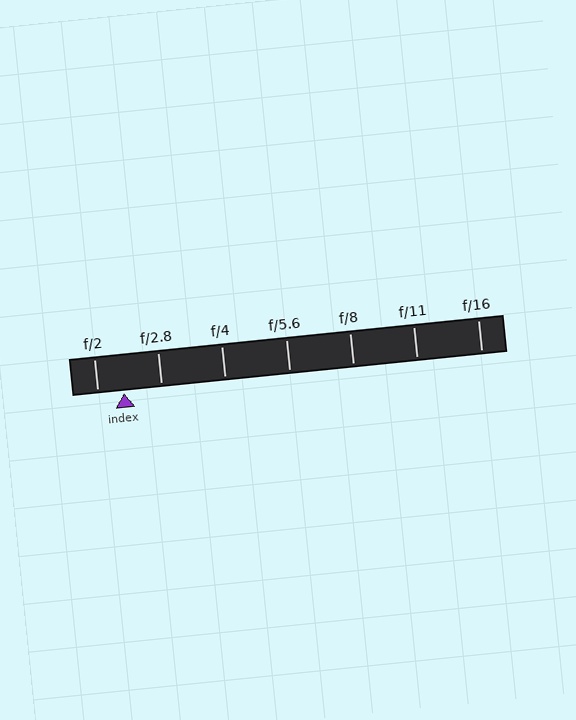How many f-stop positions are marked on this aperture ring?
There are 7 f-stop positions marked.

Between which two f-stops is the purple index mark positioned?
The index mark is between f/2 and f/2.8.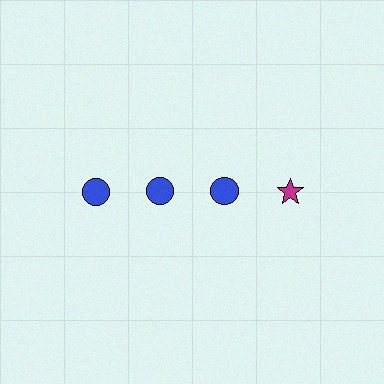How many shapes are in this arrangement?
There are 4 shapes arranged in a grid pattern.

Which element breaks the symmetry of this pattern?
The magenta star in the top row, second from right column breaks the symmetry. All other shapes are blue circles.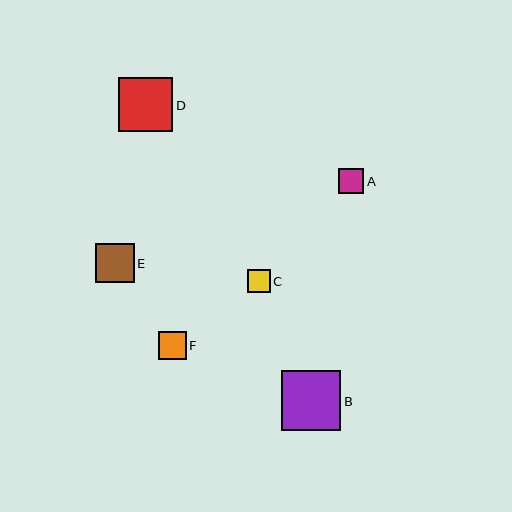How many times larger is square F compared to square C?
Square F is approximately 1.2 times the size of square C.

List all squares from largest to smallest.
From largest to smallest: B, D, E, F, A, C.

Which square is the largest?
Square B is the largest with a size of approximately 59 pixels.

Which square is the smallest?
Square C is the smallest with a size of approximately 23 pixels.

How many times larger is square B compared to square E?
Square B is approximately 1.5 times the size of square E.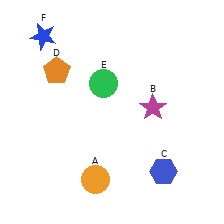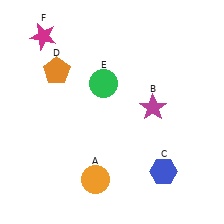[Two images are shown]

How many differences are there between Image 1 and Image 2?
There is 1 difference between the two images.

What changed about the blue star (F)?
In Image 1, F is blue. In Image 2, it changed to magenta.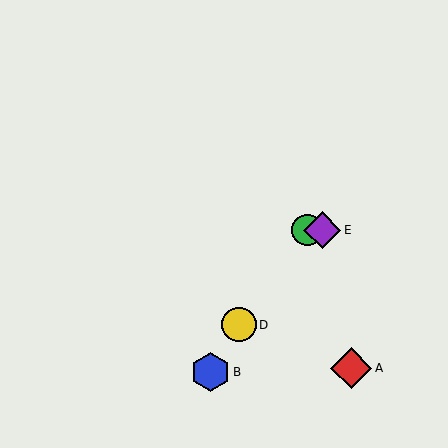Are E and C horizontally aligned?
Yes, both are at y≈230.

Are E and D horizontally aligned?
No, E is at y≈230 and D is at y≈325.